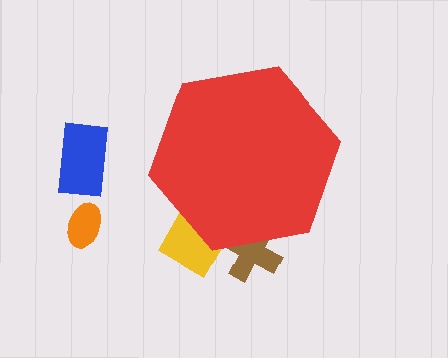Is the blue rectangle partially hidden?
No, the blue rectangle is fully visible.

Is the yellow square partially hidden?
Yes, the yellow square is partially hidden behind the red hexagon.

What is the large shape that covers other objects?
A red hexagon.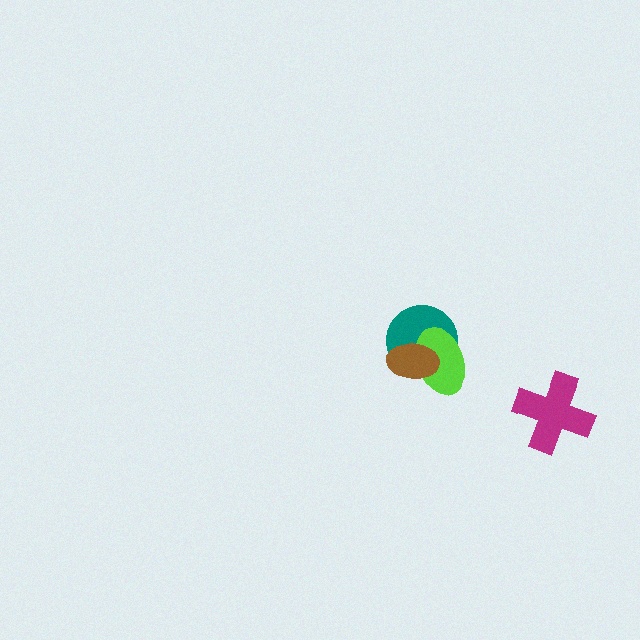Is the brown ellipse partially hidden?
No, no other shape covers it.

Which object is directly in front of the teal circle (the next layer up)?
The lime ellipse is directly in front of the teal circle.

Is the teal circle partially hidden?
Yes, it is partially covered by another shape.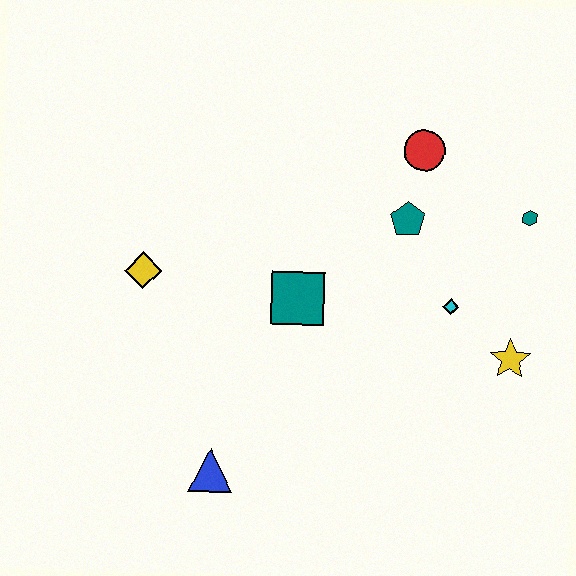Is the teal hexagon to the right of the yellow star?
Yes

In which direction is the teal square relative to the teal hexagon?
The teal square is to the left of the teal hexagon.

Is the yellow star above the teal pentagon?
No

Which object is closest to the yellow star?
The cyan diamond is closest to the yellow star.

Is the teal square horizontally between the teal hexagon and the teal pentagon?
No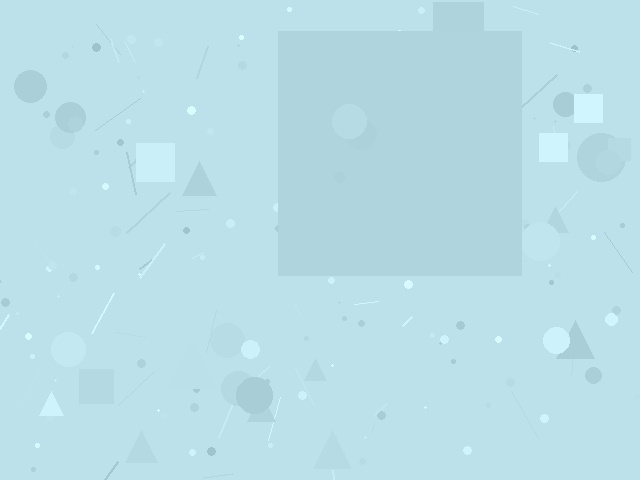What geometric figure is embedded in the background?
A square is embedded in the background.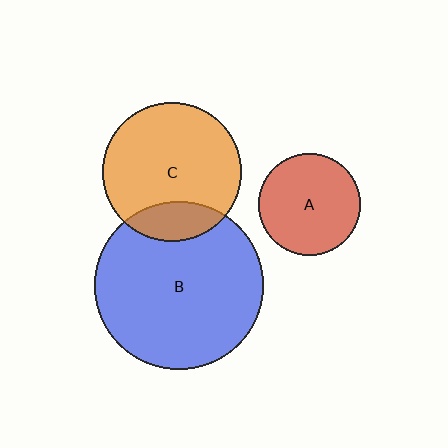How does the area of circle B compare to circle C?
Approximately 1.5 times.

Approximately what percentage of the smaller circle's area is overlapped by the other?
Approximately 20%.